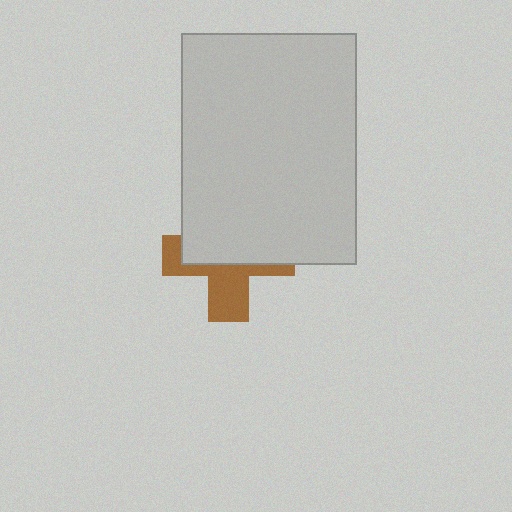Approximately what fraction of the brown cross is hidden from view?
Roughly 58% of the brown cross is hidden behind the light gray rectangle.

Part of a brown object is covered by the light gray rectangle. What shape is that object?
It is a cross.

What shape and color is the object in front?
The object in front is a light gray rectangle.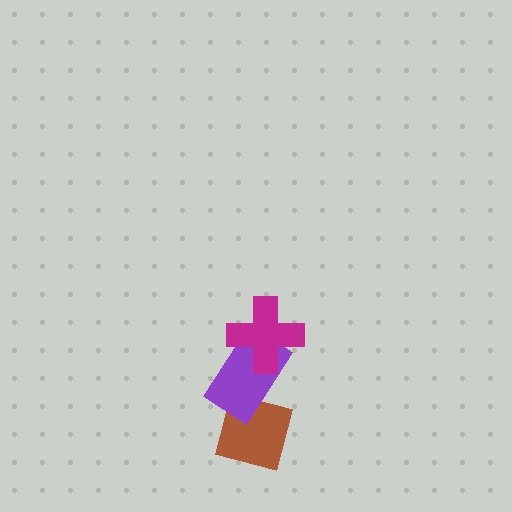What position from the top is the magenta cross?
The magenta cross is 1st from the top.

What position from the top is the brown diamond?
The brown diamond is 3rd from the top.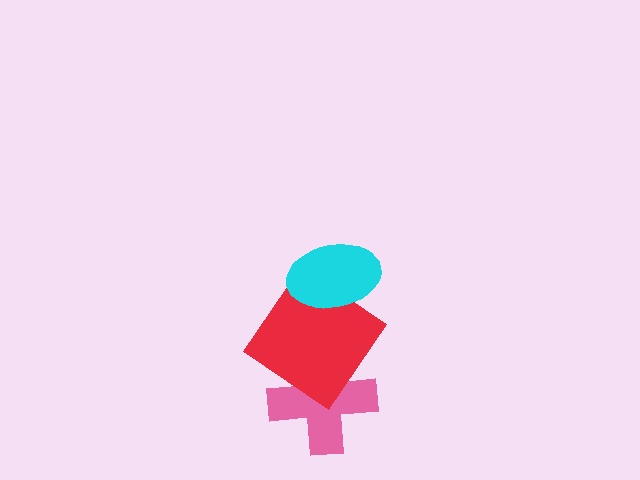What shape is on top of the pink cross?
The red diamond is on top of the pink cross.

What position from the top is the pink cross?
The pink cross is 3rd from the top.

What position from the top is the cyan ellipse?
The cyan ellipse is 1st from the top.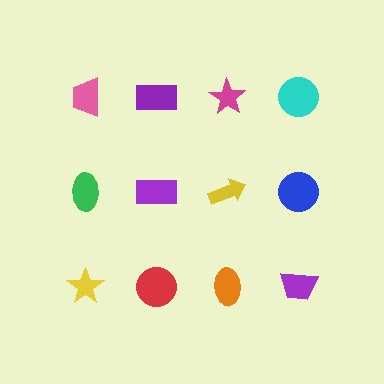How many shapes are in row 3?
4 shapes.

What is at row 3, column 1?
A yellow star.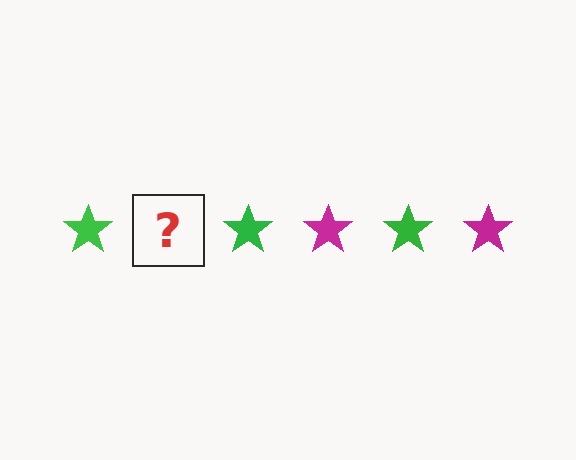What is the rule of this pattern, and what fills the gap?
The rule is that the pattern cycles through green, magenta stars. The gap should be filled with a magenta star.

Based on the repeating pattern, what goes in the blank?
The blank should be a magenta star.